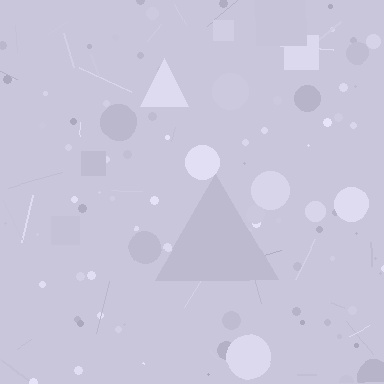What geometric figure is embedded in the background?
A triangle is embedded in the background.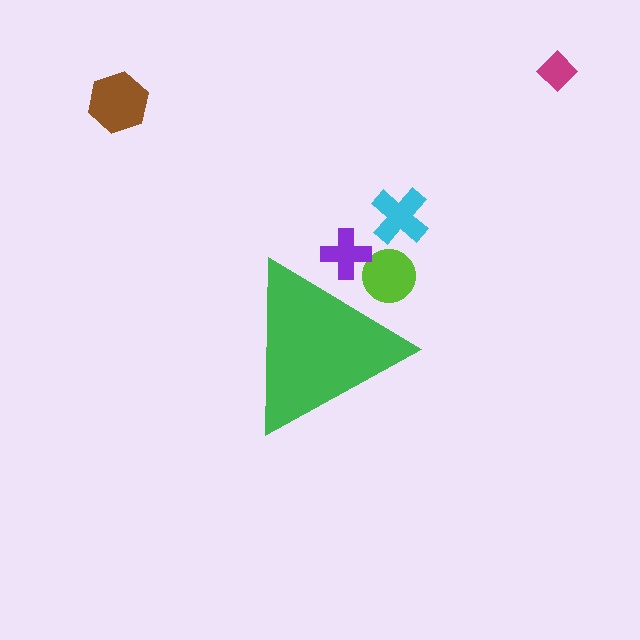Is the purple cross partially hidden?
Yes, the purple cross is partially hidden behind the green triangle.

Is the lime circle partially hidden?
Yes, the lime circle is partially hidden behind the green triangle.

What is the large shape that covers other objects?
A green triangle.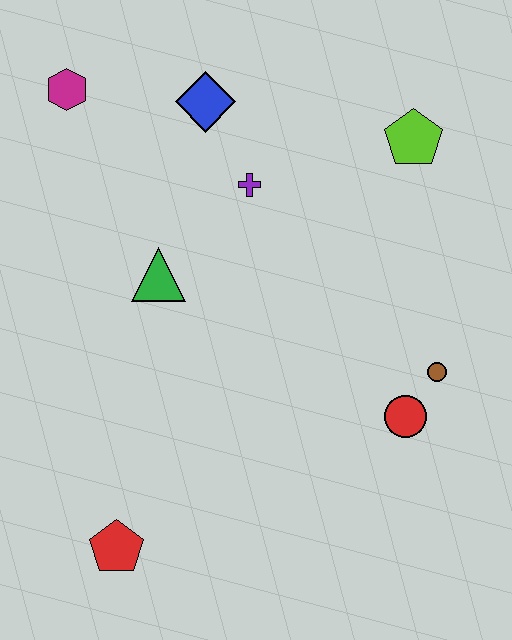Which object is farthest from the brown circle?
The magenta hexagon is farthest from the brown circle.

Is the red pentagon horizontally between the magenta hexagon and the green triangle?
Yes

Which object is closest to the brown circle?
The red circle is closest to the brown circle.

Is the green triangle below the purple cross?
Yes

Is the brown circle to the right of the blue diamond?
Yes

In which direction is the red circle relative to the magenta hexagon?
The red circle is to the right of the magenta hexagon.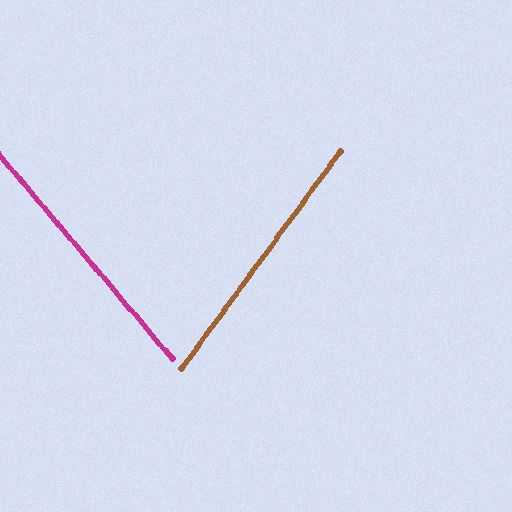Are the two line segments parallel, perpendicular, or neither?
Neither parallel nor perpendicular — they differ by about 77°.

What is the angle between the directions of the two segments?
Approximately 77 degrees.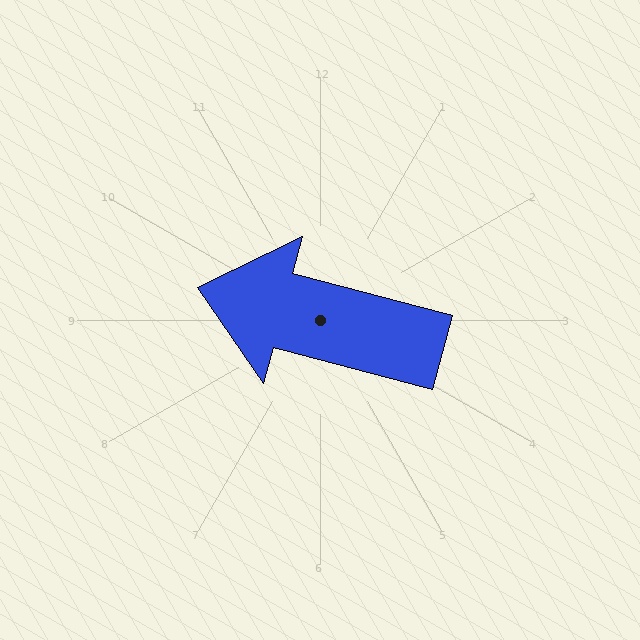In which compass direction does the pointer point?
West.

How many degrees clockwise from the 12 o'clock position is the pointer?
Approximately 285 degrees.